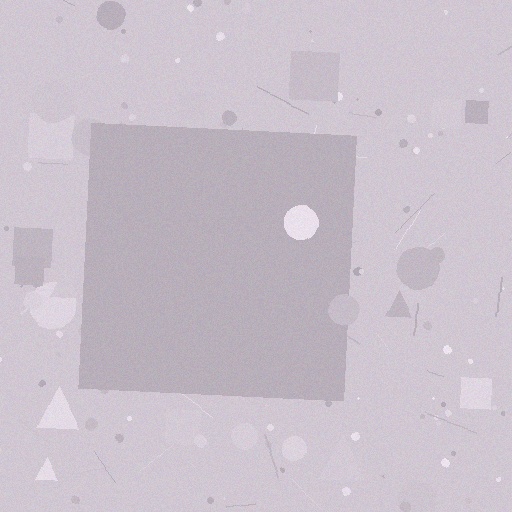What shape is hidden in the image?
A square is hidden in the image.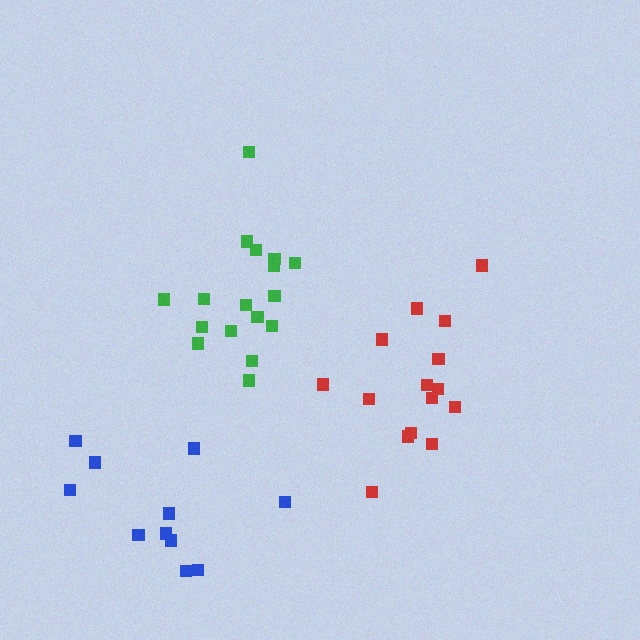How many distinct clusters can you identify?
There are 3 distinct clusters.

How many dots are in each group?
Group 1: 17 dots, Group 2: 15 dots, Group 3: 11 dots (43 total).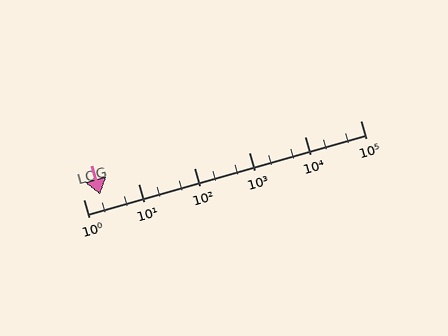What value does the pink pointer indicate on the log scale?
The pointer indicates approximately 2.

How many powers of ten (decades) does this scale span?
The scale spans 5 decades, from 1 to 100000.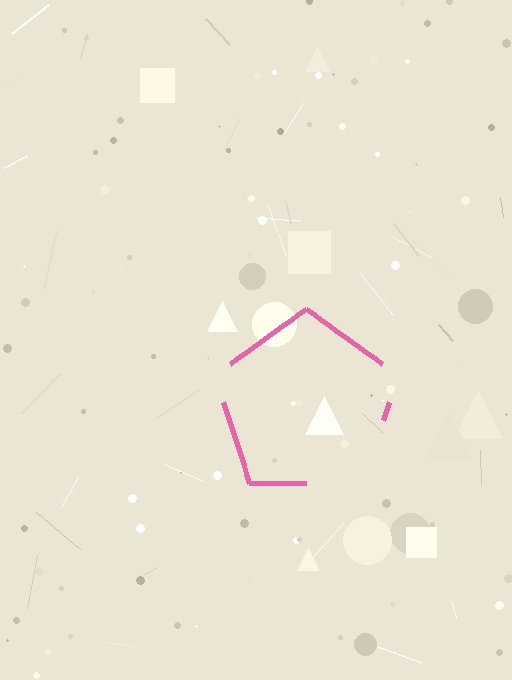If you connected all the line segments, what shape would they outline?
They would outline a pentagon.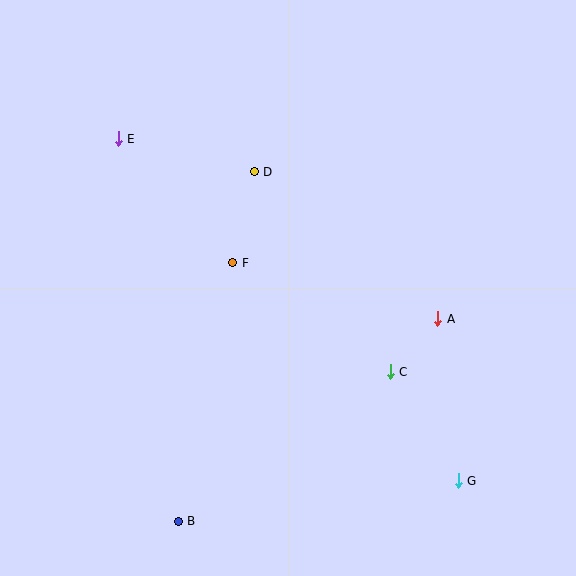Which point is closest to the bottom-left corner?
Point B is closest to the bottom-left corner.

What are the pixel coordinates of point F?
Point F is at (233, 263).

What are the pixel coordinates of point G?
Point G is at (458, 481).